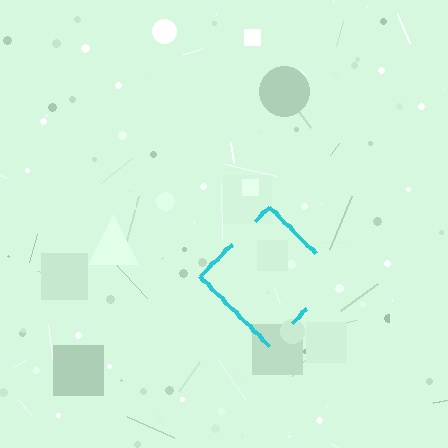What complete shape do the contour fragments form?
The contour fragments form a diamond.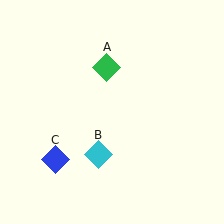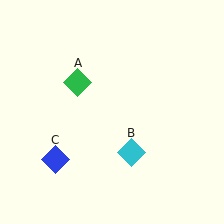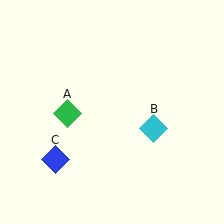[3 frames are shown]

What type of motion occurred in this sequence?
The green diamond (object A), cyan diamond (object B) rotated counterclockwise around the center of the scene.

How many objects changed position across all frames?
2 objects changed position: green diamond (object A), cyan diamond (object B).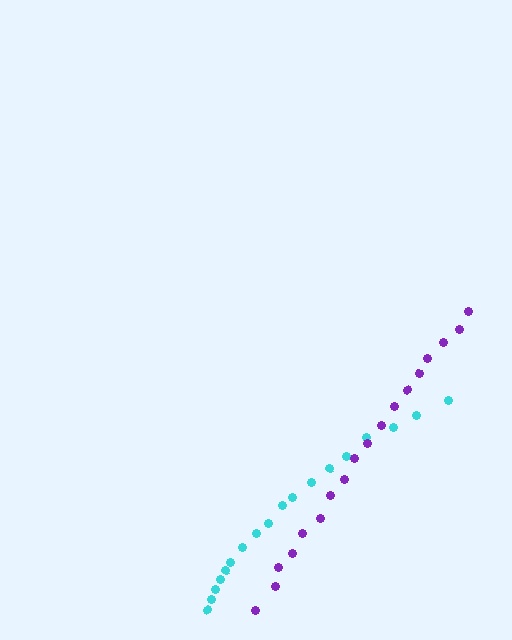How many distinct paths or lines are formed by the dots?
There are 2 distinct paths.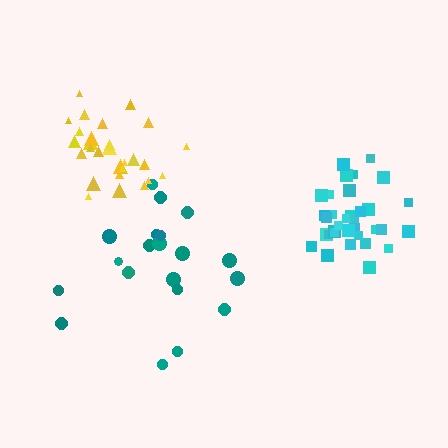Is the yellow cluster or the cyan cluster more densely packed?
Cyan.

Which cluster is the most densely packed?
Cyan.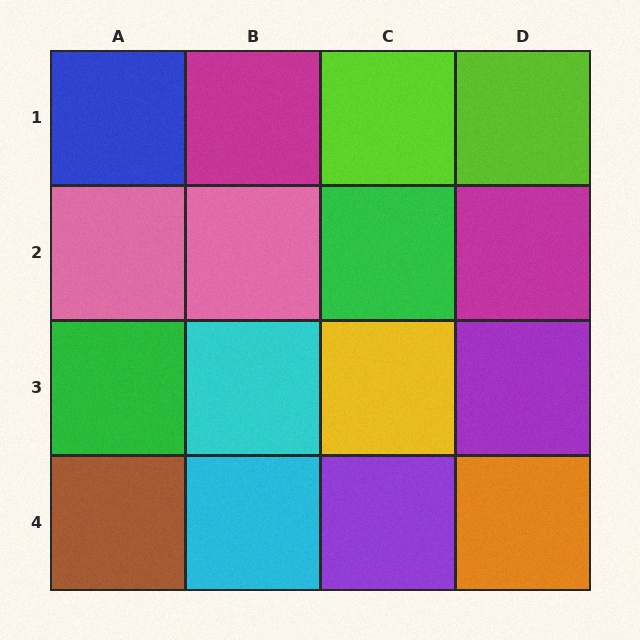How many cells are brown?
1 cell is brown.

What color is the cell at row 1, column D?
Lime.